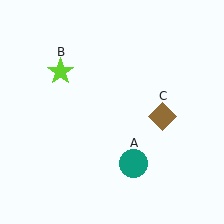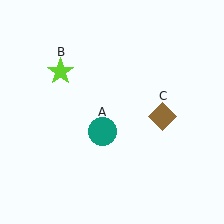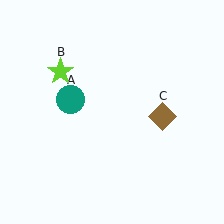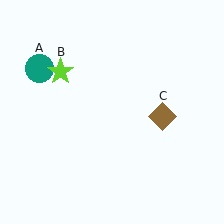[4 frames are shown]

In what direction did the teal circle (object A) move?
The teal circle (object A) moved up and to the left.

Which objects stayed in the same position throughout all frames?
Lime star (object B) and brown diamond (object C) remained stationary.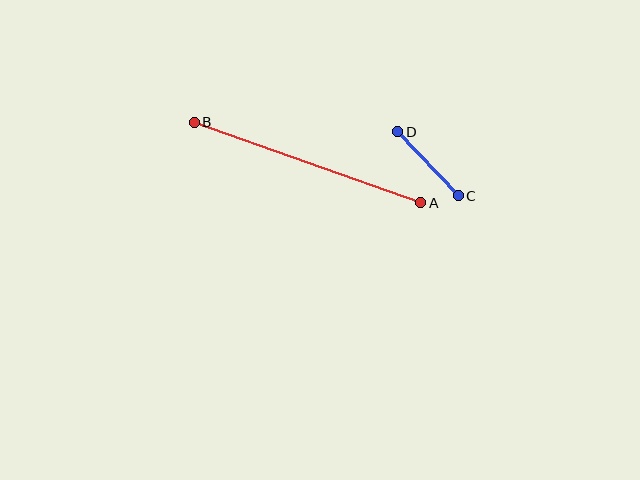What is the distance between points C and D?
The distance is approximately 88 pixels.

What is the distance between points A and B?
The distance is approximately 240 pixels.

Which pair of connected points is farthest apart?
Points A and B are farthest apart.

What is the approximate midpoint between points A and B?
The midpoint is at approximately (307, 163) pixels.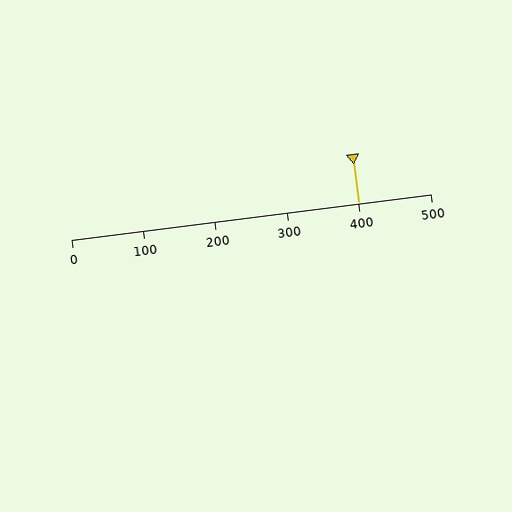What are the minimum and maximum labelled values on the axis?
The axis runs from 0 to 500.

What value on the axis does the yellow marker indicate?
The marker indicates approximately 400.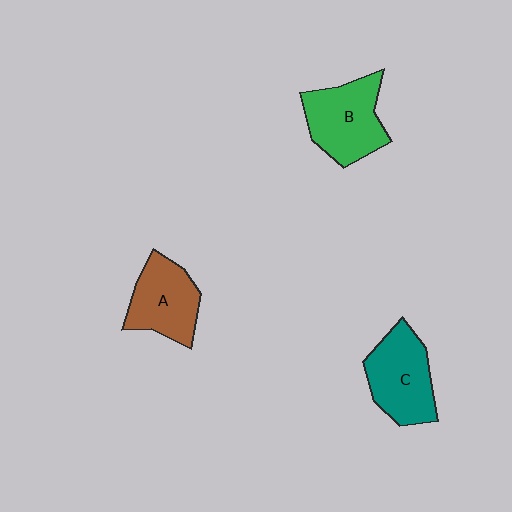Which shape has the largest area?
Shape B (green).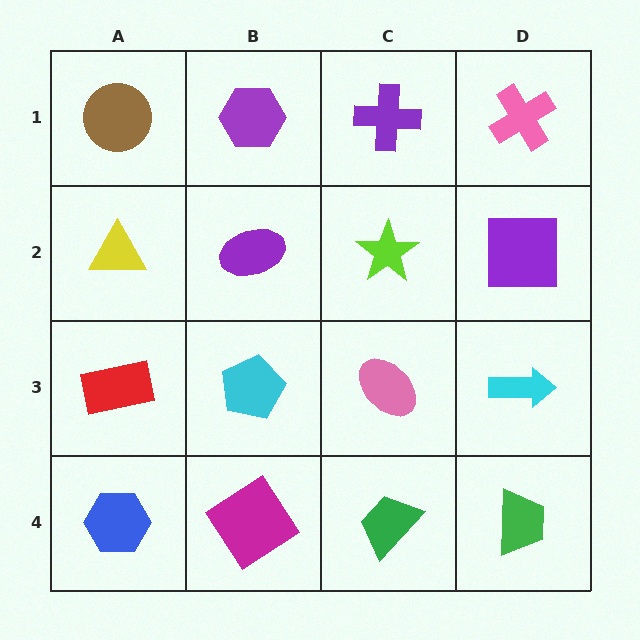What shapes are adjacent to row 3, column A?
A yellow triangle (row 2, column A), a blue hexagon (row 4, column A), a cyan pentagon (row 3, column B).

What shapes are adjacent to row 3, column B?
A purple ellipse (row 2, column B), a magenta diamond (row 4, column B), a red rectangle (row 3, column A), a pink ellipse (row 3, column C).